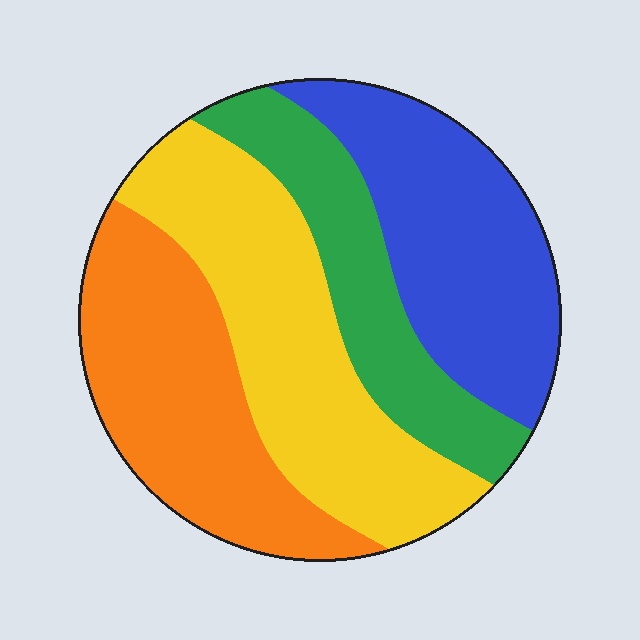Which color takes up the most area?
Yellow, at roughly 30%.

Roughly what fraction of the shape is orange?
Orange covers about 25% of the shape.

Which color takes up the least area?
Green, at roughly 20%.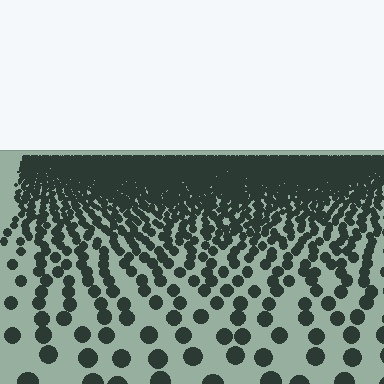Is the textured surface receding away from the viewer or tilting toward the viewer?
The surface is receding away from the viewer. Texture elements get smaller and denser toward the top.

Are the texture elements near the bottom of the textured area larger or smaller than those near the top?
Larger. Near the bottom, elements are closer to the viewer and appear at a bigger on-screen size.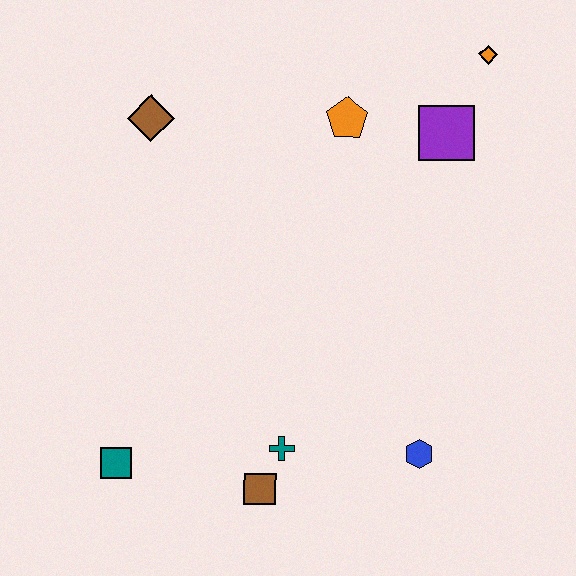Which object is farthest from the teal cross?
The orange diamond is farthest from the teal cross.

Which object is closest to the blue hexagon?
The teal cross is closest to the blue hexagon.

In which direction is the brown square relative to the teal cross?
The brown square is below the teal cross.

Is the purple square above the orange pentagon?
No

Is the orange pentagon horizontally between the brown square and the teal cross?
No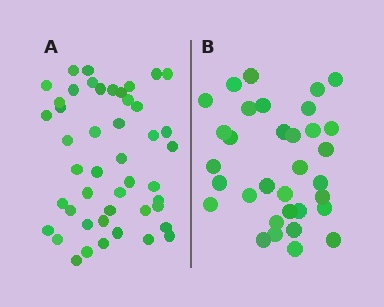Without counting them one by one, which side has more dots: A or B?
Region A (the left region) has more dots.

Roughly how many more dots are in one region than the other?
Region A has approximately 15 more dots than region B.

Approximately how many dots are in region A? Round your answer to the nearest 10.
About 50 dots. (The exact count is 46, which rounds to 50.)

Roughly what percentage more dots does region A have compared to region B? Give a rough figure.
About 40% more.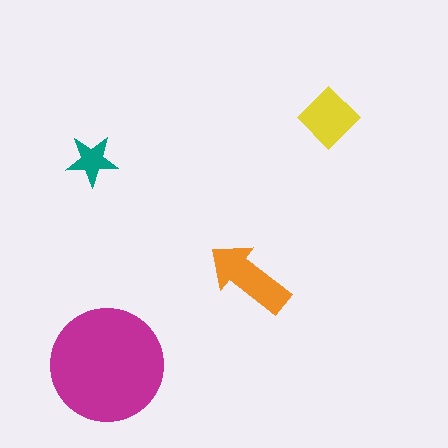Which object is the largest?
The magenta circle.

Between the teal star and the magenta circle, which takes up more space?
The magenta circle.